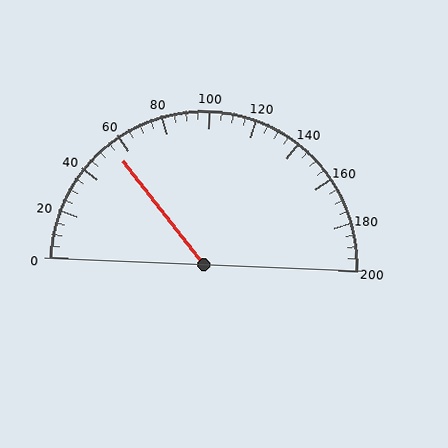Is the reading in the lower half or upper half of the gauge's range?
The reading is in the lower half of the range (0 to 200).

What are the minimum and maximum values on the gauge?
The gauge ranges from 0 to 200.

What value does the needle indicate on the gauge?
The needle indicates approximately 55.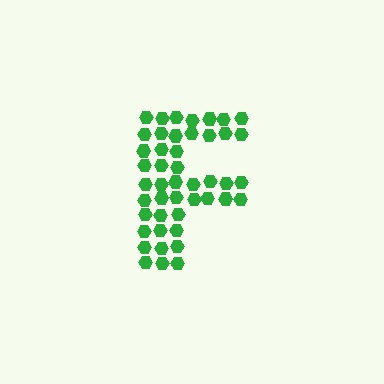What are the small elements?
The small elements are hexagons.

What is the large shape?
The large shape is the letter F.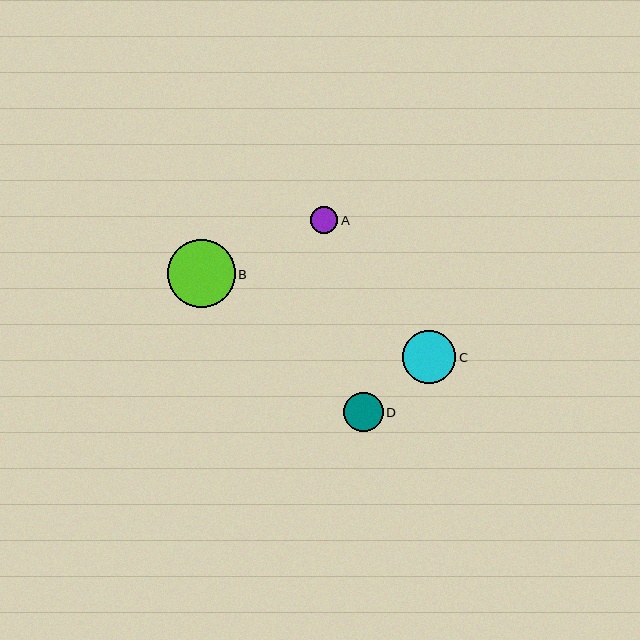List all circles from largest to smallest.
From largest to smallest: B, C, D, A.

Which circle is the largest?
Circle B is the largest with a size of approximately 68 pixels.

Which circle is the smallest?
Circle A is the smallest with a size of approximately 27 pixels.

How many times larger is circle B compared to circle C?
Circle B is approximately 1.3 times the size of circle C.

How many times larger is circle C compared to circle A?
Circle C is approximately 2.0 times the size of circle A.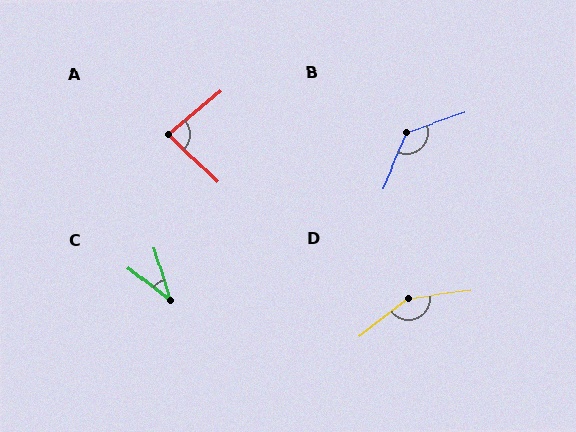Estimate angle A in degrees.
Approximately 84 degrees.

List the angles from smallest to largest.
C (36°), A (84°), B (132°), D (149°).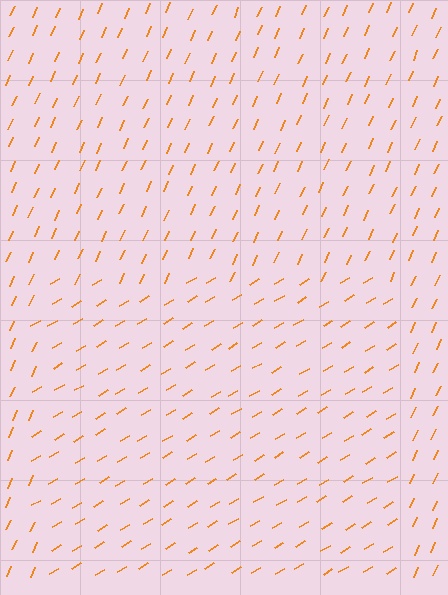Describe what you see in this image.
The image is filled with small orange line segments. A rectangle region in the image has lines oriented differently from the surrounding lines, creating a visible texture boundary.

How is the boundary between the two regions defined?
The boundary is defined purely by a change in line orientation (approximately 35 degrees difference). All lines are the same color and thickness.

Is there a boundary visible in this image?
Yes, there is a texture boundary formed by a change in line orientation.